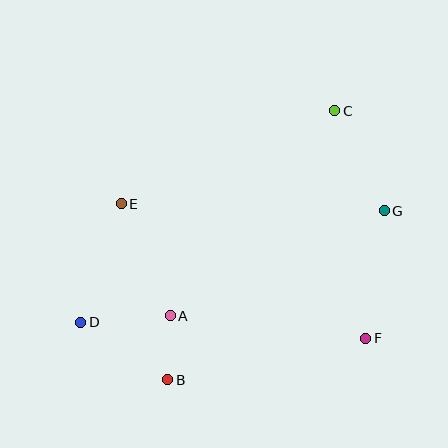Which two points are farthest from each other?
Points C and D are farthest from each other.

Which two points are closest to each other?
Points A and B are closest to each other.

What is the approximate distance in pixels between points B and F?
The distance between B and F is approximately 203 pixels.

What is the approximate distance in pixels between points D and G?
The distance between D and G is approximately 323 pixels.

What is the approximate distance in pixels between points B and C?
The distance between B and C is approximately 316 pixels.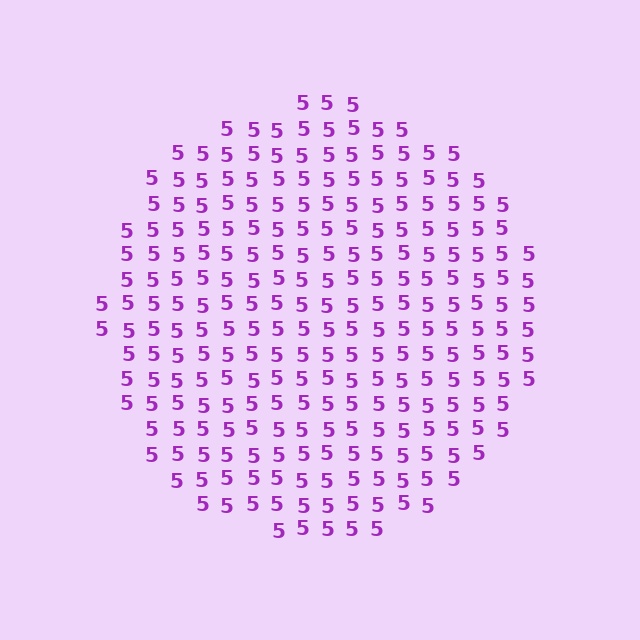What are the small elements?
The small elements are digit 5's.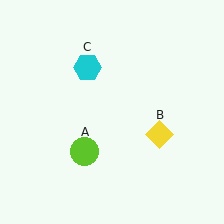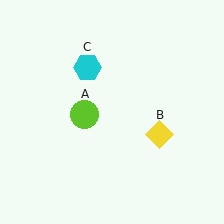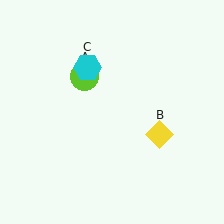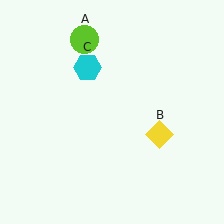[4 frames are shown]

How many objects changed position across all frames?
1 object changed position: lime circle (object A).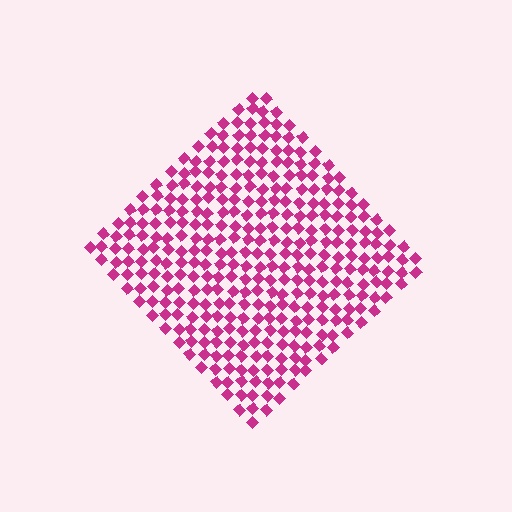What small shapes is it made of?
It is made of small diamonds.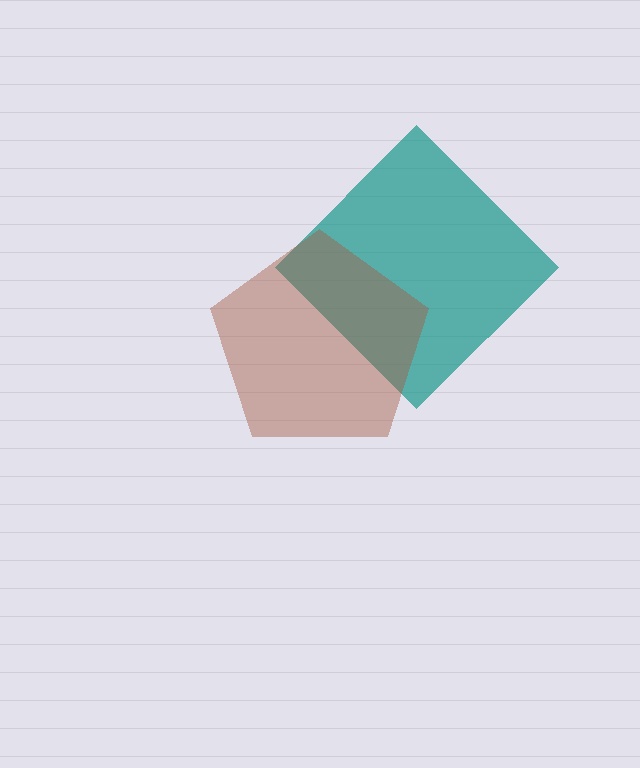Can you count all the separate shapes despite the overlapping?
Yes, there are 2 separate shapes.